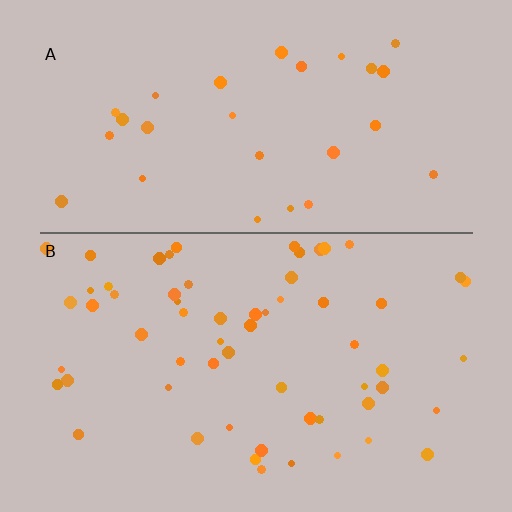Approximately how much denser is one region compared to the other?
Approximately 2.1× — region B over region A.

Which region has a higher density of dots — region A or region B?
B (the bottom).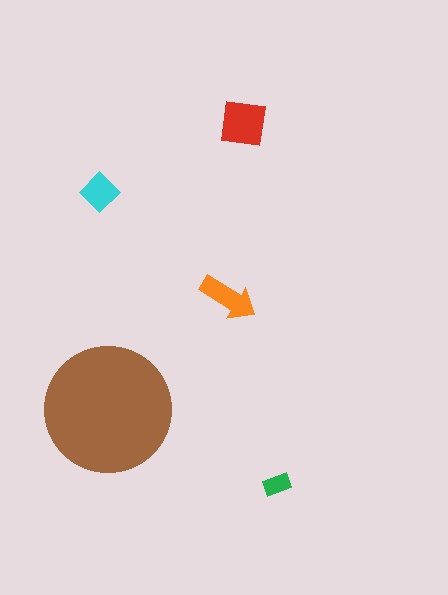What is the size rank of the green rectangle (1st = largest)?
5th.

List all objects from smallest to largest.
The green rectangle, the cyan diamond, the orange arrow, the red square, the brown circle.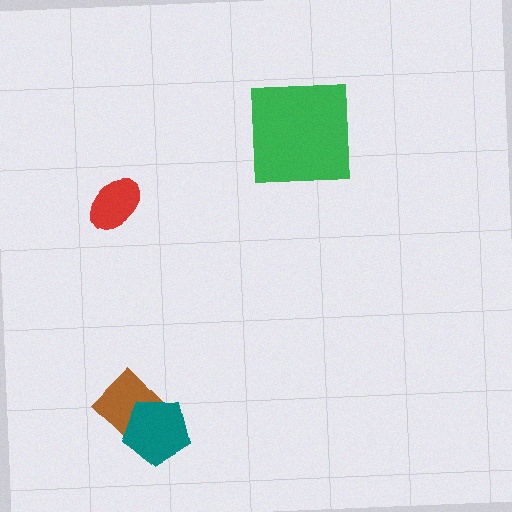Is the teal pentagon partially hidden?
No, no other shape covers it.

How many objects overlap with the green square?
0 objects overlap with the green square.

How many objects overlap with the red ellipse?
0 objects overlap with the red ellipse.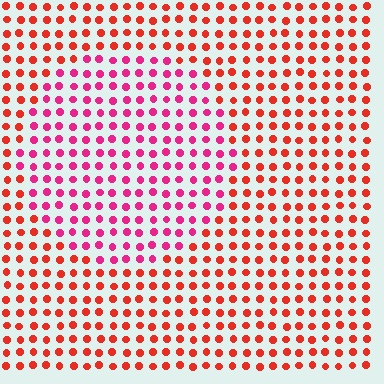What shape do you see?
I see a circle.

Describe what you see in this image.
The image is filled with small red elements in a uniform arrangement. A circle-shaped region is visible where the elements are tinted to a slightly different hue, forming a subtle color boundary.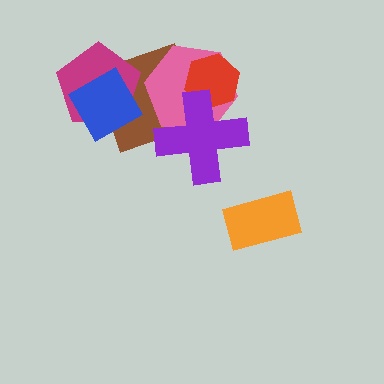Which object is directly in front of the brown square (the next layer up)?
The pink hexagon is directly in front of the brown square.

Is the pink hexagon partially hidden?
Yes, it is partially covered by another shape.